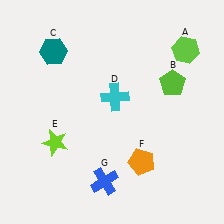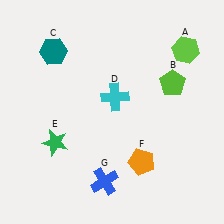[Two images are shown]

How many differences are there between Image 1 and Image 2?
There is 1 difference between the two images.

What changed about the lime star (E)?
In Image 1, E is lime. In Image 2, it changed to green.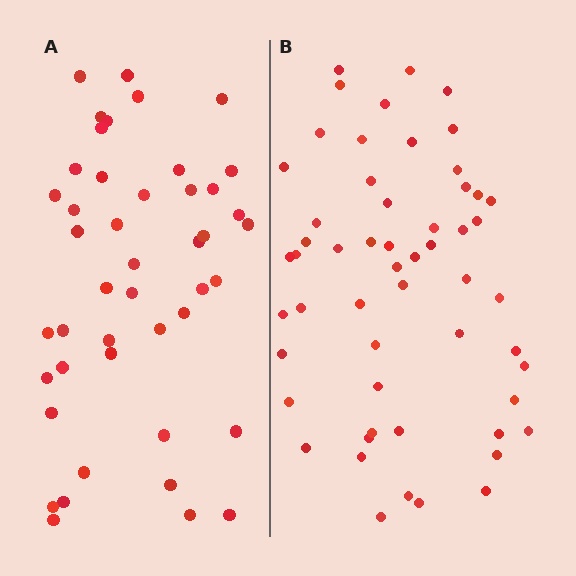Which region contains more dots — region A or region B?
Region B (the right region) has more dots.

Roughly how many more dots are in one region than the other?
Region B has roughly 10 or so more dots than region A.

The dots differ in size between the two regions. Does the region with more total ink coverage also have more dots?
No. Region A has more total ink coverage because its dots are larger, but region B actually contains more individual dots. Total area can be misleading — the number of items is what matters here.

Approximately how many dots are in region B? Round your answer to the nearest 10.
About 60 dots. (The exact count is 55, which rounds to 60.)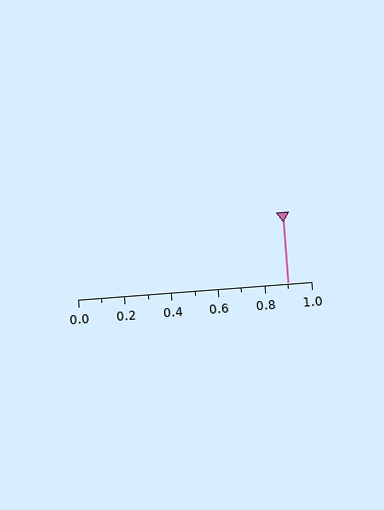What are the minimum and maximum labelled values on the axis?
The axis runs from 0.0 to 1.0.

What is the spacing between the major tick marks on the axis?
The major ticks are spaced 0.2 apart.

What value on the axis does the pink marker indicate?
The marker indicates approximately 0.9.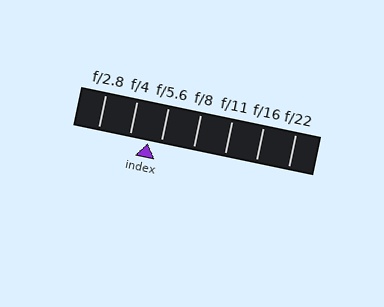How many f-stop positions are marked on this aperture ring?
There are 7 f-stop positions marked.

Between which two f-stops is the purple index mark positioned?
The index mark is between f/4 and f/5.6.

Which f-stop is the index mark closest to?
The index mark is closest to f/5.6.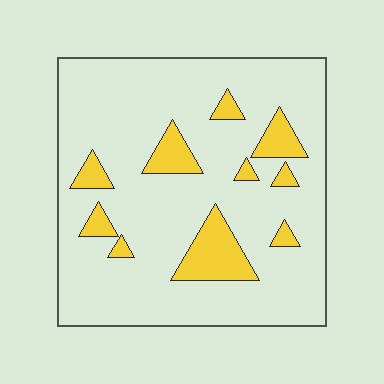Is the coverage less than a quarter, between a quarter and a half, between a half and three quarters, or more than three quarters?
Less than a quarter.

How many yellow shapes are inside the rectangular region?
10.